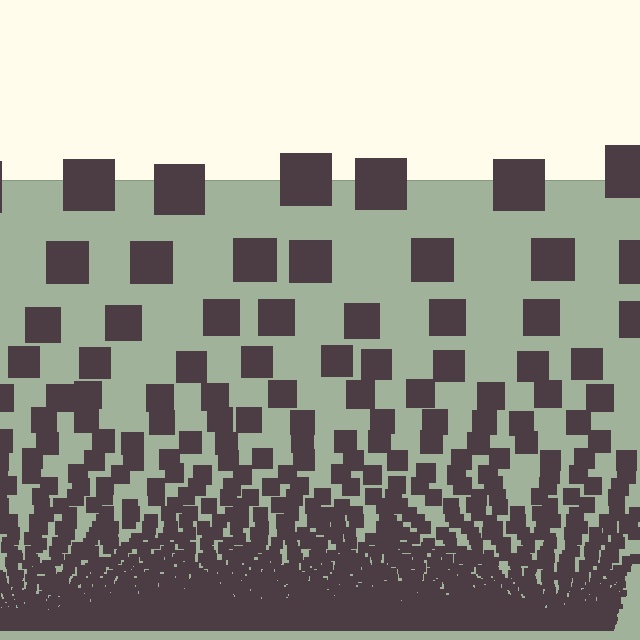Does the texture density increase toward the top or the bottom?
Density increases toward the bottom.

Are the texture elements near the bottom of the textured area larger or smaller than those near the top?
Smaller. The gradient is inverted — elements near the bottom are smaller and denser.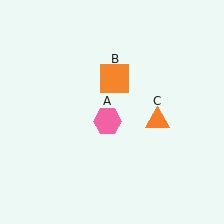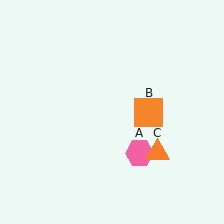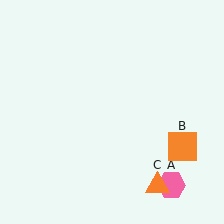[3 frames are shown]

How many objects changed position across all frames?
3 objects changed position: pink hexagon (object A), orange square (object B), orange triangle (object C).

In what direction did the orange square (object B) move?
The orange square (object B) moved down and to the right.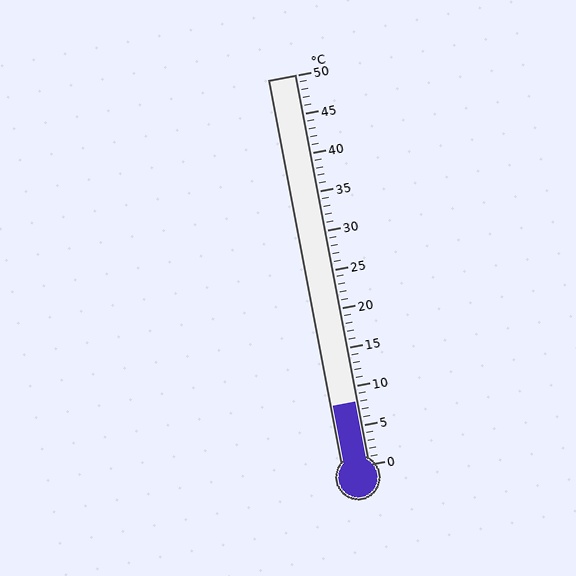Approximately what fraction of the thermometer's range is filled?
The thermometer is filled to approximately 15% of its range.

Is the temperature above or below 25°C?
The temperature is below 25°C.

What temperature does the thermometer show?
The thermometer shows approximately 8°C.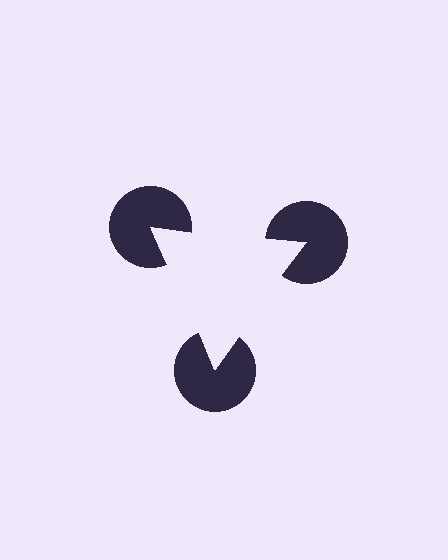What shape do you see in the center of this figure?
An illusory triangle — its edges are inferred from the aligned wedge cuts in the pac-man discs, not physically drawn.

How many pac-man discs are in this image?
There are 3 — one at each vertex of the illusory triangle.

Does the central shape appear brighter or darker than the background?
It typically appears slightly brighter than the background, even though no actual brightness change is drawn.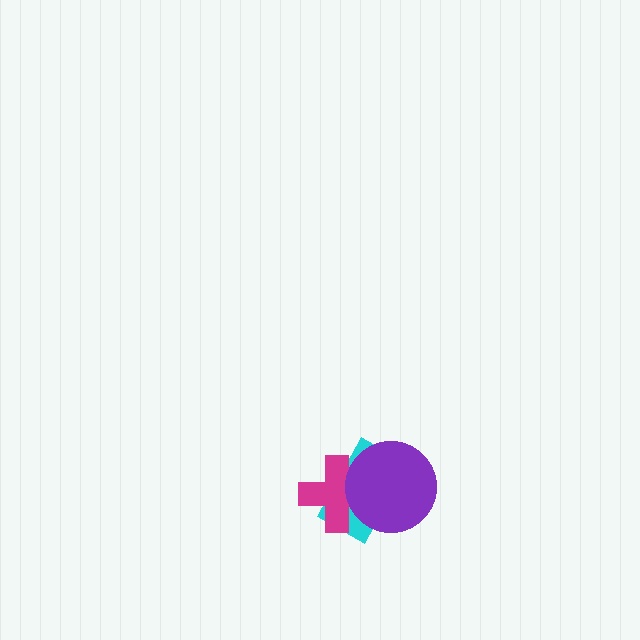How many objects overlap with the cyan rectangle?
2 objects overlap with the cyan rectangle.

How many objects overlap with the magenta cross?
2 objects overlap with the magenta cross.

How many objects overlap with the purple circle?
2 objects overlap with the purple circle.